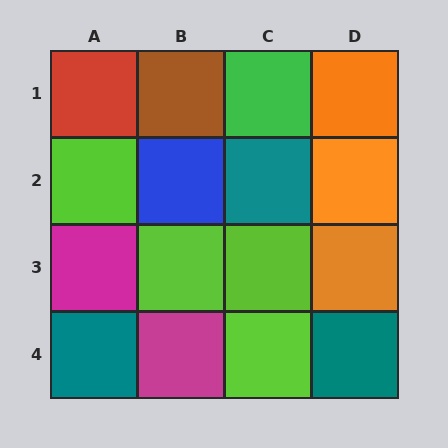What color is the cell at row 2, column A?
Lime.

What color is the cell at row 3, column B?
Lime.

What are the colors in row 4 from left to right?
Teal, magenta, lime, teal.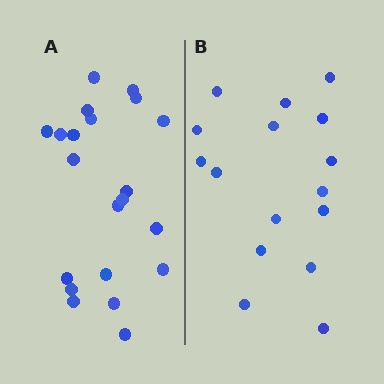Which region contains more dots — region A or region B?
Region A (the left region) has more dots.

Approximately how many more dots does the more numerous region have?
Region A has about 5 more dots than region B.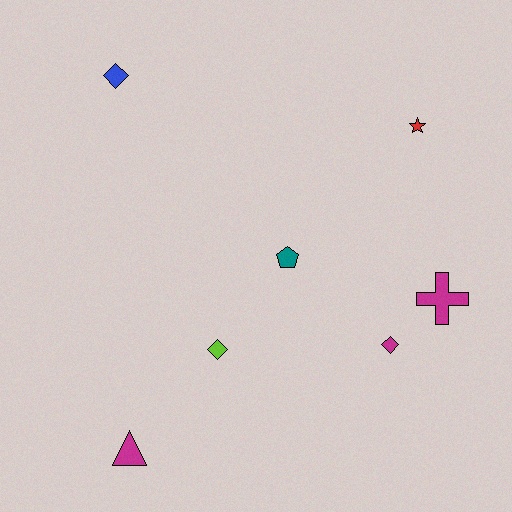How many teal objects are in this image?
There is 1 teal object.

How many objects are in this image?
There are 7 objects.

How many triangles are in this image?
There is 1 triangle.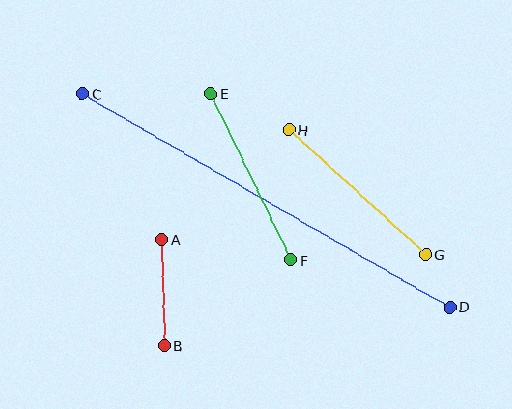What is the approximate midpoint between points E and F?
The midpoint is at approximately (251, 177) pixels.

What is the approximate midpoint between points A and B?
The midpoint is at approximately (163, 293) pixels.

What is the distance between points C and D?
The distance is approximately 425 pixels.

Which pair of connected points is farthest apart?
Points C and D are farthest apart.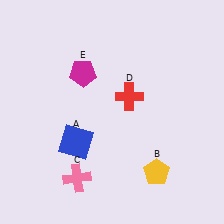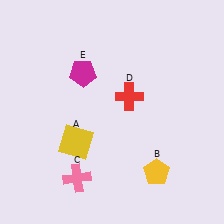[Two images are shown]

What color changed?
The square (A) changed from blue in Image 1 to yellow in Image 2.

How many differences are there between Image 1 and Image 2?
There is 1 difference between the two images.